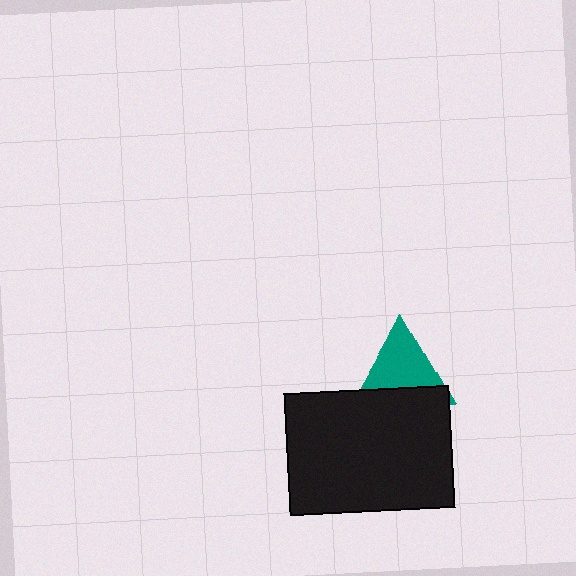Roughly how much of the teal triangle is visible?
About half of it is visible (roughly 63%).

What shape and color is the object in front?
The object in front is a black rectangle.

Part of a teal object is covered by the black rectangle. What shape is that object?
It is a triangle.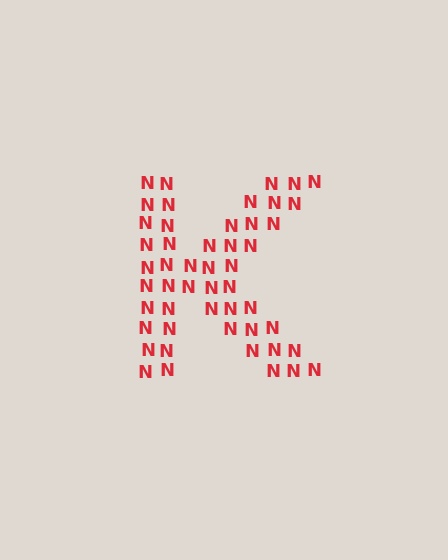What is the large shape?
The large shape is the letter K.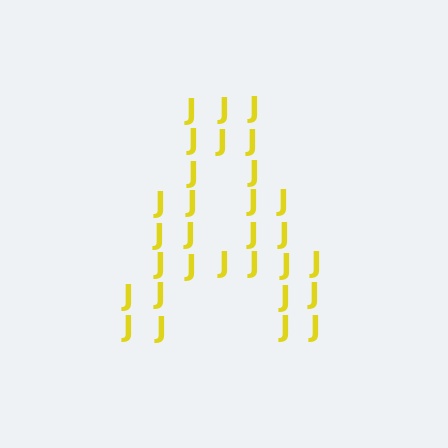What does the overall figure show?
The overall figure shows the letter A.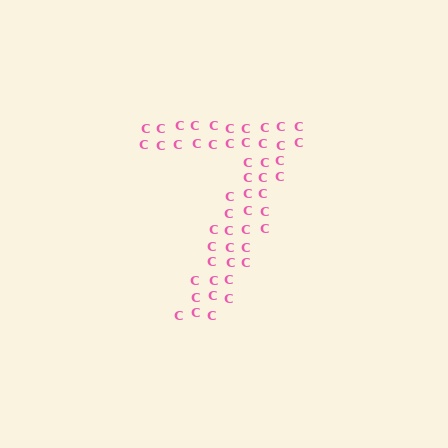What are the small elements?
The small elements are letter C's.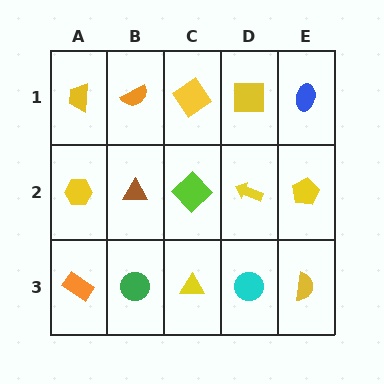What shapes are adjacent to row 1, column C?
A lime diamond (row 2, column C), an orange semicircle (row 1, column B), a yellow square (row 1, column D).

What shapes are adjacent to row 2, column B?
An orange semicircle (row 1, column B), a green circle (row 3, column B), a yellow hexagon (row 2, column A), a lime diamond (row 2, column C).